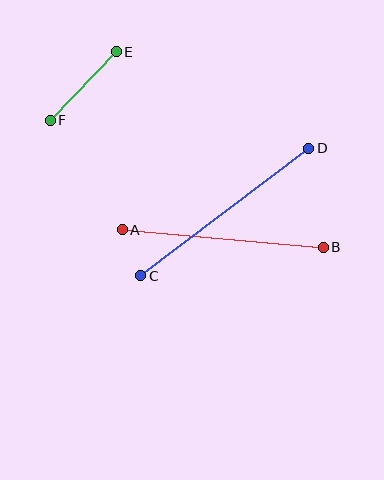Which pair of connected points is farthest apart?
Points C and D are farthest apart.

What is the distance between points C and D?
The distance is approximately 211 pixels.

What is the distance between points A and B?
The distance is approximately 202 pixels.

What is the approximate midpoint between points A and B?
The midpoint is at approximately (223, 239) pixels.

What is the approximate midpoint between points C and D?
The midpoint is at approximately (225, 212) pixels.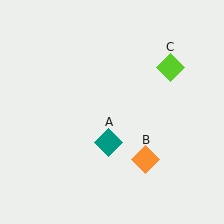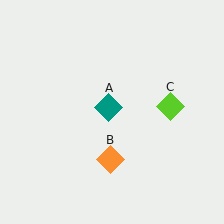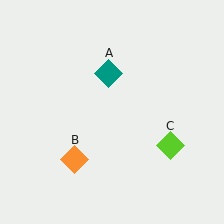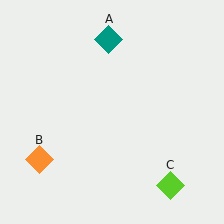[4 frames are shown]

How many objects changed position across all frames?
3 objects changed position: teal diamond (object A), orange diamond (object B), lime diamond (object C).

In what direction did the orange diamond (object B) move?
The orange diamond (object B) moved left.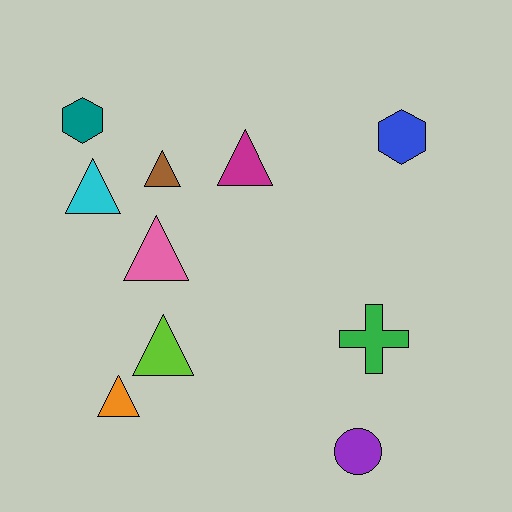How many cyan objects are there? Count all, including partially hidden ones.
There is 1 cyan object.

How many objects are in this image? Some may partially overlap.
There are 10 objects.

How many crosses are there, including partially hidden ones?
There is 1 cross.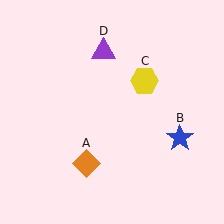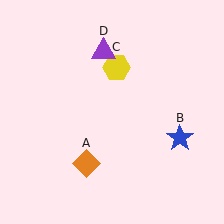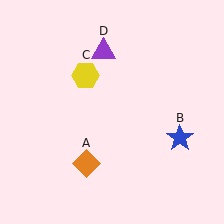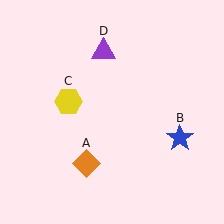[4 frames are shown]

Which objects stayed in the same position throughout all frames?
Orange diamond (object A) and blue star (object B) and purple triangle (object D) remained stationary.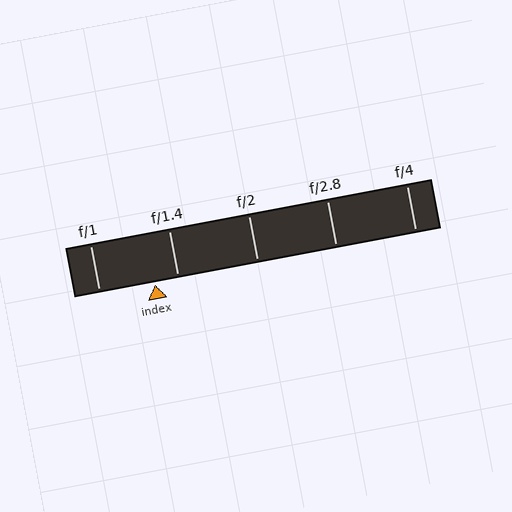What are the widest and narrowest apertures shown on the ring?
The widest aperture shown is f/1 and the narrowest is f/4.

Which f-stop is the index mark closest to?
The index mark is closest to f/1.4.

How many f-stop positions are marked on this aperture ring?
There are 5 f-stop positions marked.